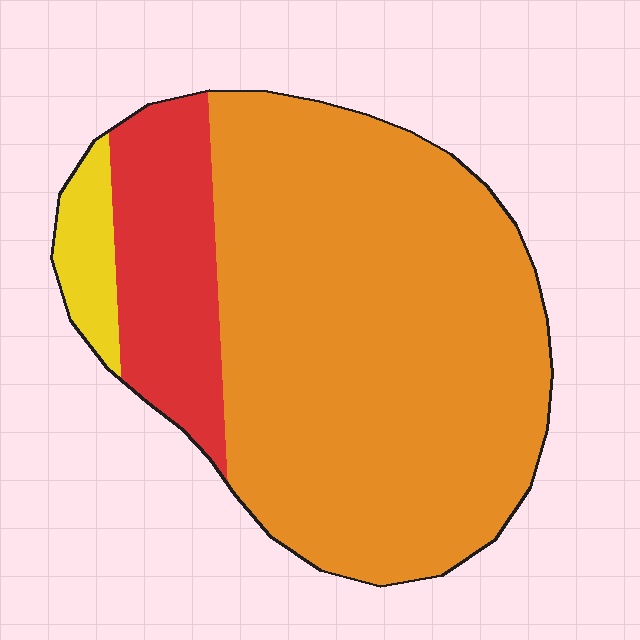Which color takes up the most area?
Orange, at roughly 75%.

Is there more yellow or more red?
Red.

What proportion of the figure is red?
Red takes up between a sixth and a third of the figure.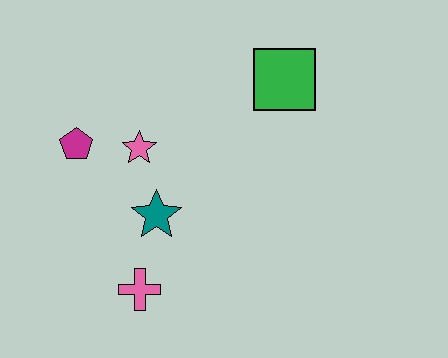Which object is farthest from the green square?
The pink cross is farthest from the green square.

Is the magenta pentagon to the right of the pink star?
No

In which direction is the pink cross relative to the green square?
The pink cross is below the green square.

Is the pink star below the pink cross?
No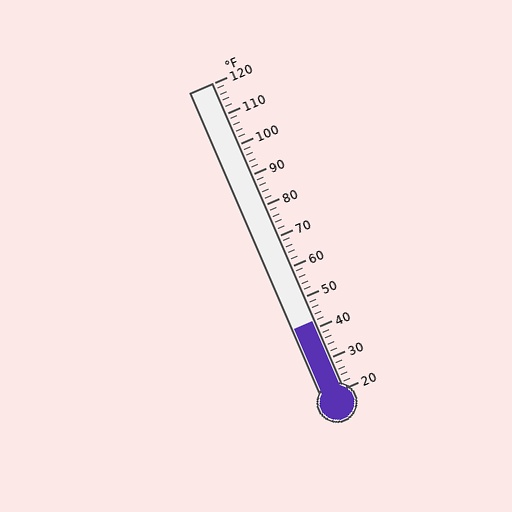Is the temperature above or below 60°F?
The temperature is below 60°F.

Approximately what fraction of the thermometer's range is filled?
The thermometer is filled to approximately 20% of its range.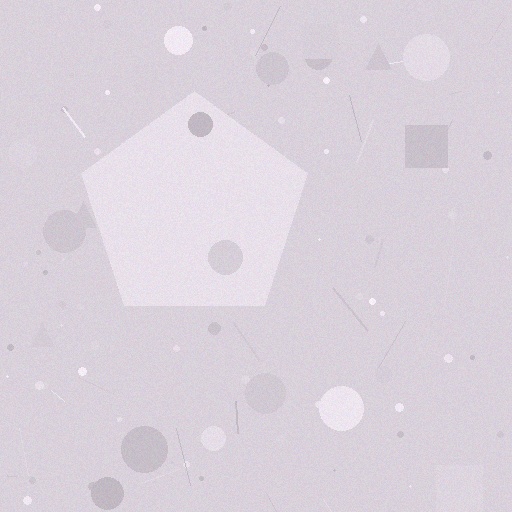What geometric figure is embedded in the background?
A pentagon is embedded in the background.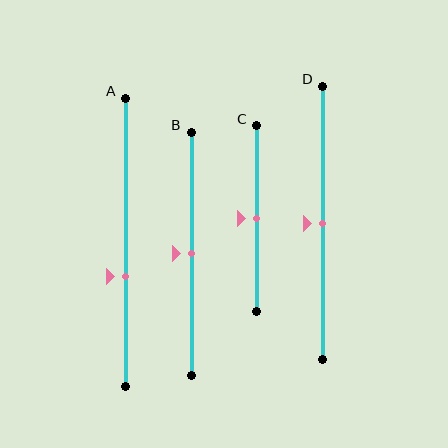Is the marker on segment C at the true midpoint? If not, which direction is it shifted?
Yes, the marker on segment C is at the true midpoint.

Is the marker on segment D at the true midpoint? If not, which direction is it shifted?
Yes, the marker on segment D is at the true midpoint.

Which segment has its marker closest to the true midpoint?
Segment B has its marker closest to the true midpoint.